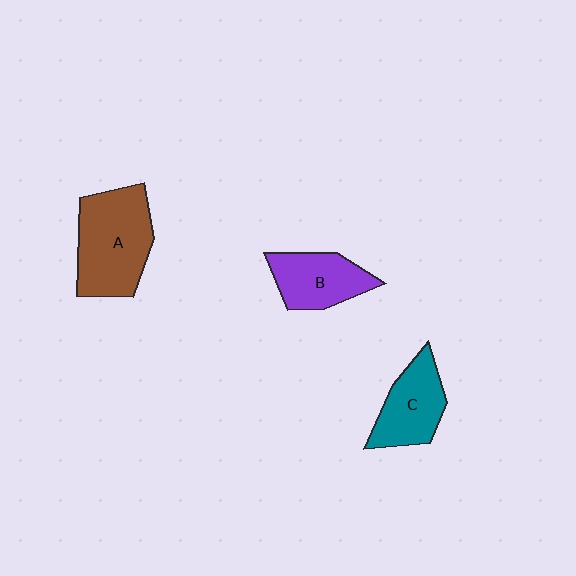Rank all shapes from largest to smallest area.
From largest to smallest: A (brown), C (teal), B (purple).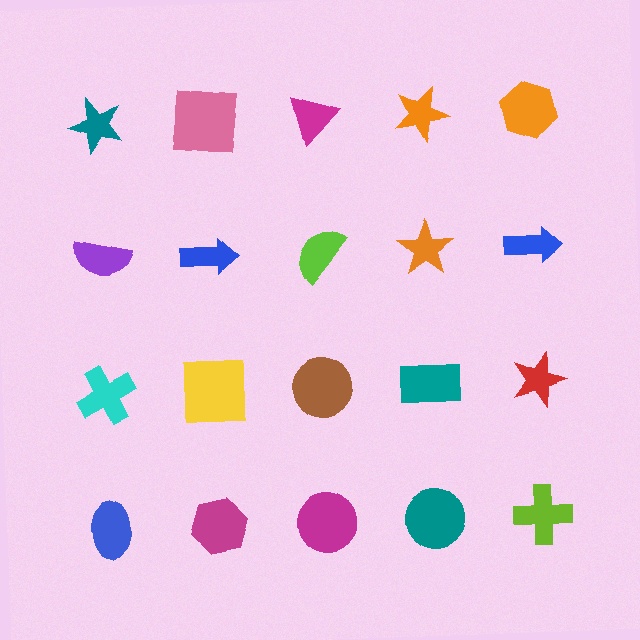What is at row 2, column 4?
An orange star.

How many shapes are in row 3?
5 shapes.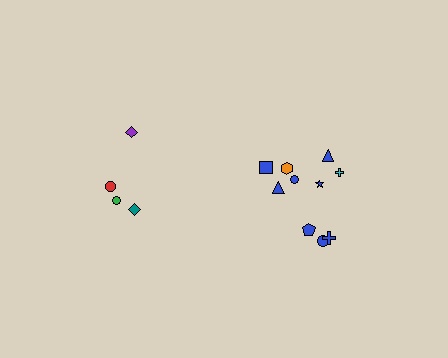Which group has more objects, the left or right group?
The right group.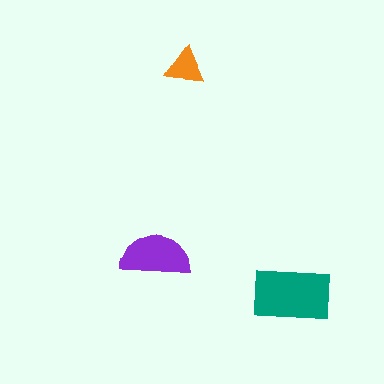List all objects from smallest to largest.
The orange triangle, the purple semicircle, the teal rectangle.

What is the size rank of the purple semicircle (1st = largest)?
2nd.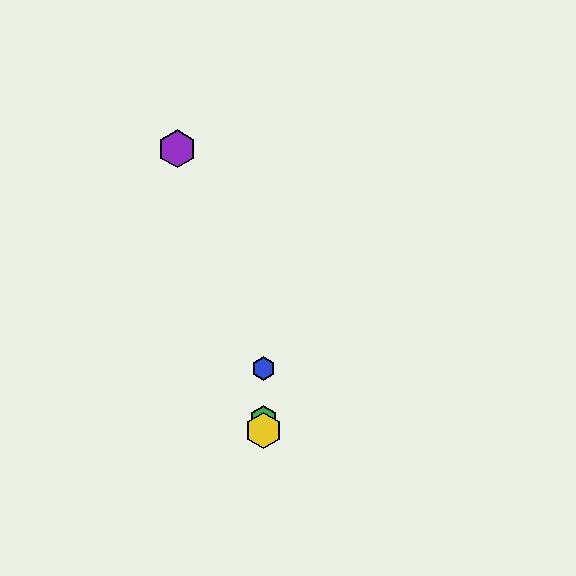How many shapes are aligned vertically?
4 shapes (the red hexagon, the blue hexagon, the green hexagon, the yellow hexagon) are aligned vertically.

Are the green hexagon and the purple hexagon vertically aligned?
No, the green hexagon is at x≈263 and the purple hexagon is at x≈177.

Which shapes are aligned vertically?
The red hexagon, the blue hexagon, the green hexagon, the yellow hexagon are aligned vertically.